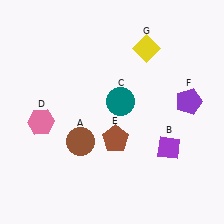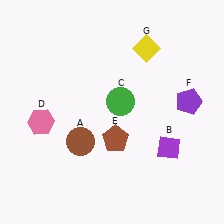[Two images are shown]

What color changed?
The circle (C) changed from teal in Image 1 to green in Image 2.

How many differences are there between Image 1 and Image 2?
There is 1 difference between the two images.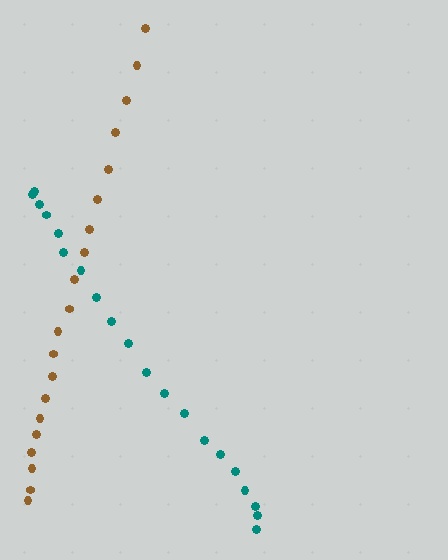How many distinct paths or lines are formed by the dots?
There are 2 distinct paths.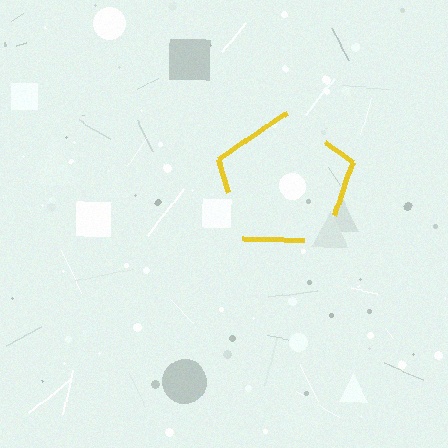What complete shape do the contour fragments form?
The contour fragments form a pentagon.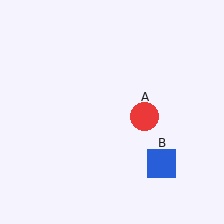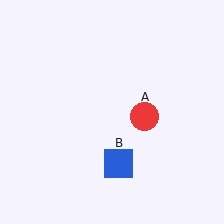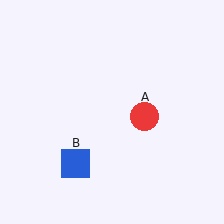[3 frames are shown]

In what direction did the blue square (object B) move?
The blue square (object B) moved left.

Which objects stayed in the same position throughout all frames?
Red circle (object A) remained stationary.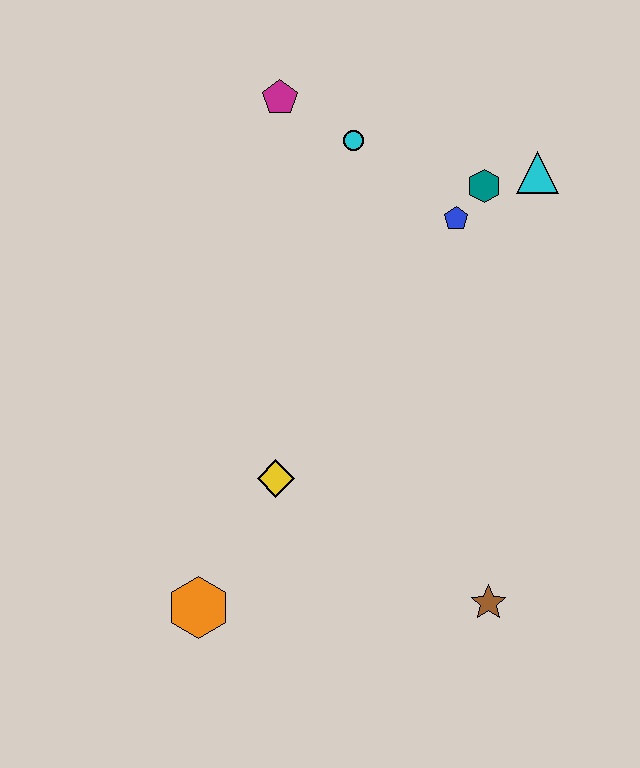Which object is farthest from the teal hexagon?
The orange hexagon is farthest from the teal hexagon.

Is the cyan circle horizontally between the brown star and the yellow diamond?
Yes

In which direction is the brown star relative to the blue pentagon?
The brown star is below the blue pentagon.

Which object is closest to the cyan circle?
The magenta pentagon is closest to the cyan circle.